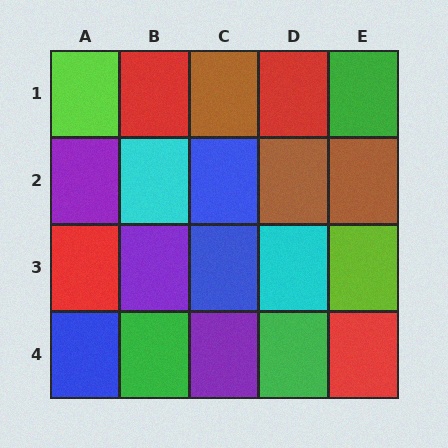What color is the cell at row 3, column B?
Purple.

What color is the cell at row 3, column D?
Cyan.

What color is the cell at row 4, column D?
Green.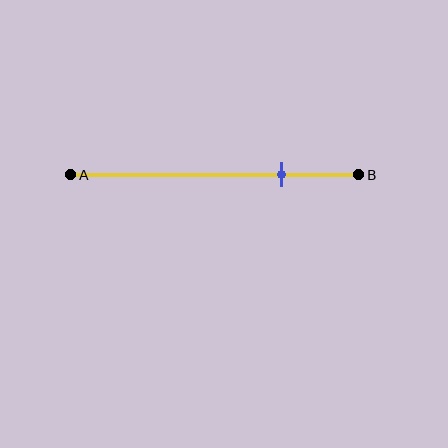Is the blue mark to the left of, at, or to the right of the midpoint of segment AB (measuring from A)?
The blue mark is to the right of the midpoint of segment AB.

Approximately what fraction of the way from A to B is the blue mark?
The blue mark is approximately 75% of the way from A to B.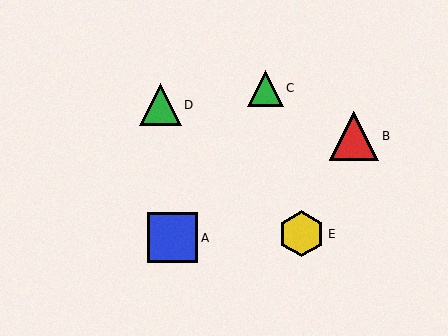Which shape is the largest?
The blue square (labeled A) is the largest.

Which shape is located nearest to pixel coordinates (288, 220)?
The yellow hexagon (labeled E) at (302, 234) is nearest to that location.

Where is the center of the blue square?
The center of the blue square is at (172, 238).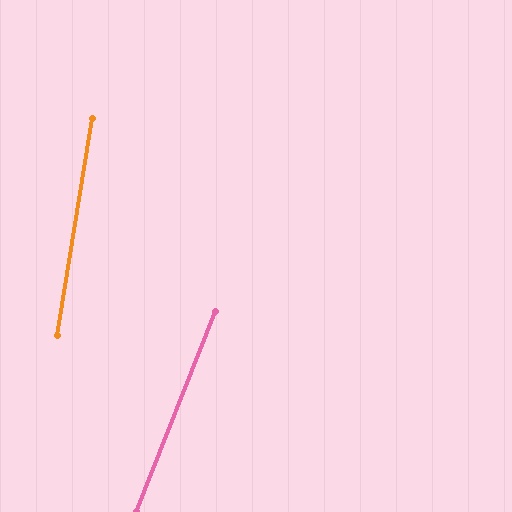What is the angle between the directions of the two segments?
Approximately 13 degrees.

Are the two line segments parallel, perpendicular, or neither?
Neither parallel nor perpendicular — they differ by about 13°.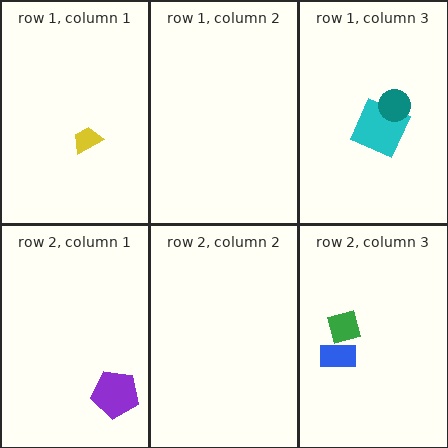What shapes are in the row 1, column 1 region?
The yellow trapezoid.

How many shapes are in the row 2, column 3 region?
2.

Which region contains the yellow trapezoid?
The row 1, column 1 region.